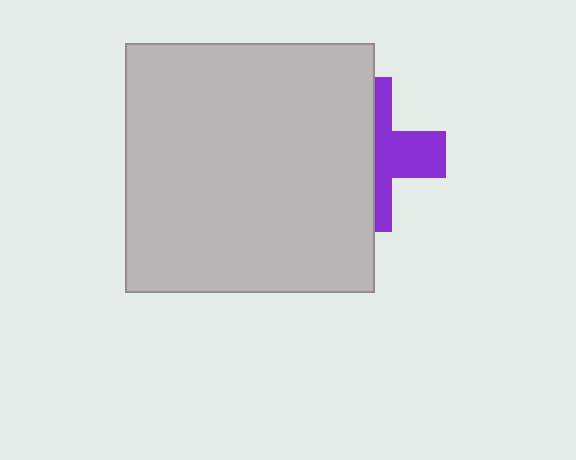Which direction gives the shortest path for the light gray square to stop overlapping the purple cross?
Moving left gives the shortest separation.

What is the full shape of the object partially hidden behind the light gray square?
The partially hidden object is a purple cross.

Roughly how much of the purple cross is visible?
A small part of it is visible (roughly 41%).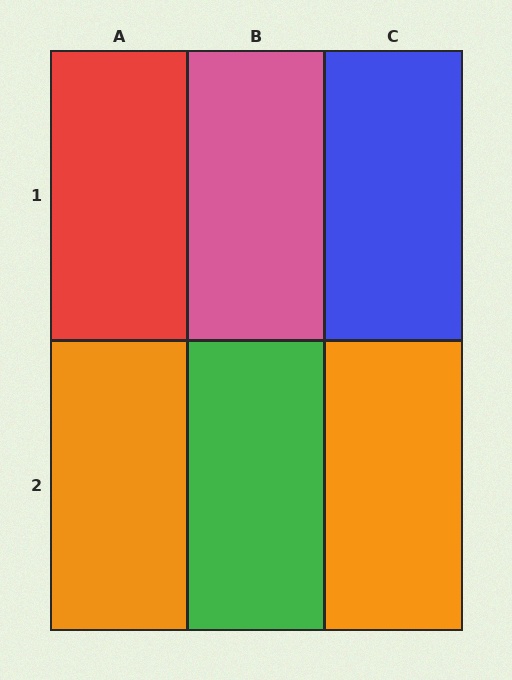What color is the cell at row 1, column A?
Red.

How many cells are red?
1 cell is red.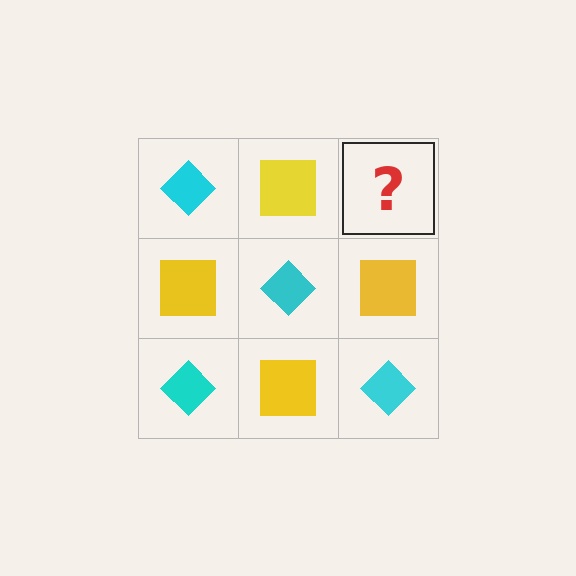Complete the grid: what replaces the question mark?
The question mark should be replaced with a cyan diamond.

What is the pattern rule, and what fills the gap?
The rule is that it alternates cyan diamond and yellow square in a checkerboard pattern. The gap should be filled with a cyan diamond.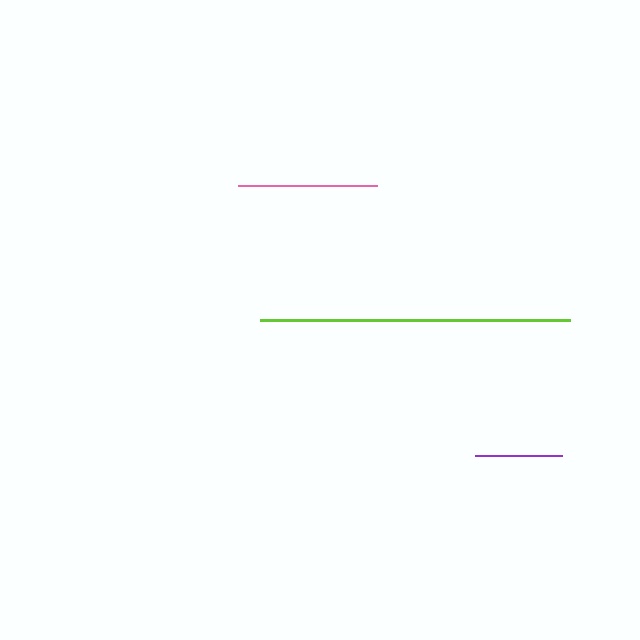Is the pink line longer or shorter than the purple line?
The pink line is longer than the purple line.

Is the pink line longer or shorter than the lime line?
The lime line is longer than the pink line.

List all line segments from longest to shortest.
From longest to shortest: lime, pink, purple.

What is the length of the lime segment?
The lime segment is approximately 310 pixels long.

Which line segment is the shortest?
The purple line is the shortest at approximately 87 pixels.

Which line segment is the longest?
The lime line is the longest at approximately 310 pixels.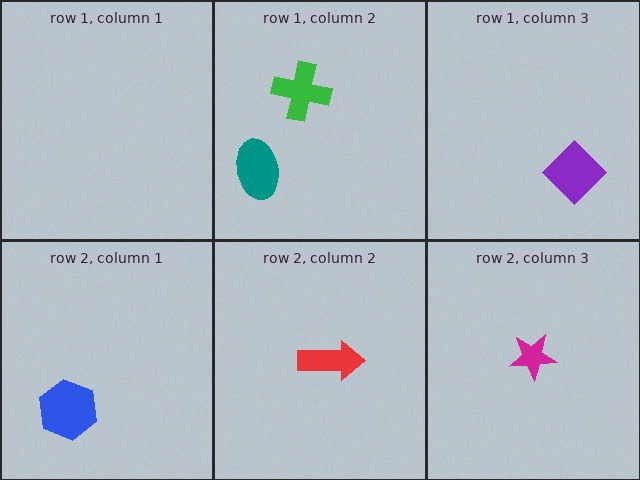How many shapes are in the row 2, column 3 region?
1.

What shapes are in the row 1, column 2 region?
The teal ellipse, the green cross.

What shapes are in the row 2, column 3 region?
The magenta star.